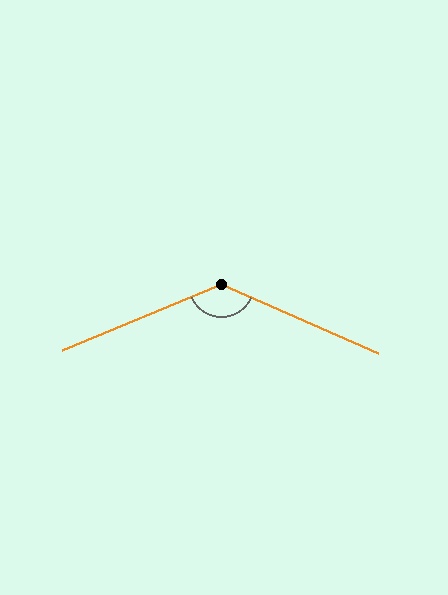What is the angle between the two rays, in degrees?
Approximately 133 degrees.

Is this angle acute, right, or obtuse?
It is obtuse.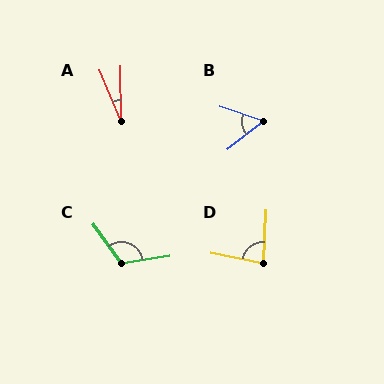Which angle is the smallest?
A, at approximately 23 degrees.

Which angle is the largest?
C, at approximately 117 degrees.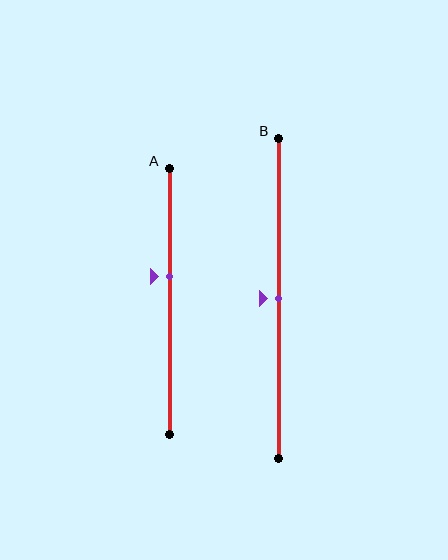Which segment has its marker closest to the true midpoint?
Segment B has its marker closest to the true midpoint.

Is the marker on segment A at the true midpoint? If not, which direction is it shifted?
No, the marker on segment A is shifted upward by about 9% of the segment length.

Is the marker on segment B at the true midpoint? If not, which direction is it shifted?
Yes, the marker on segment B is at the true midpoint.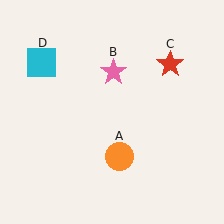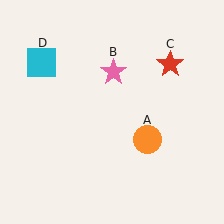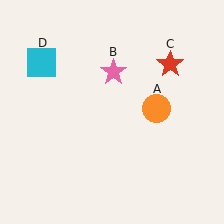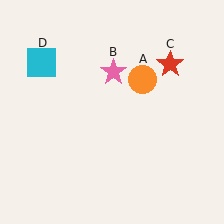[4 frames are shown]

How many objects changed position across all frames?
1 object changed position: orange circle (object A).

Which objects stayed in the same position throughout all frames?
Pink star (object B) and red star (object C) and cyan square (object D) remained stationary.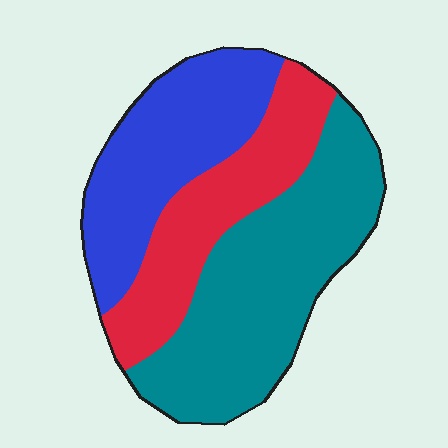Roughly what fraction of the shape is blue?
Blue covers roughly 30% of the shape.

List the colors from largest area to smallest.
From largest to smallest: teal, blue, red.